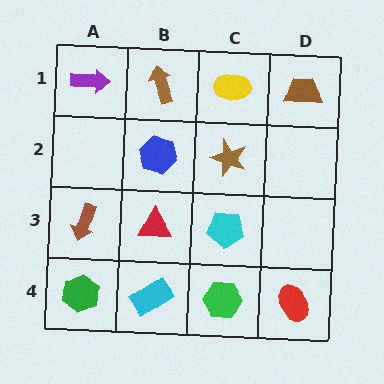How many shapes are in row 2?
2 shapes.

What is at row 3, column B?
A red triangle.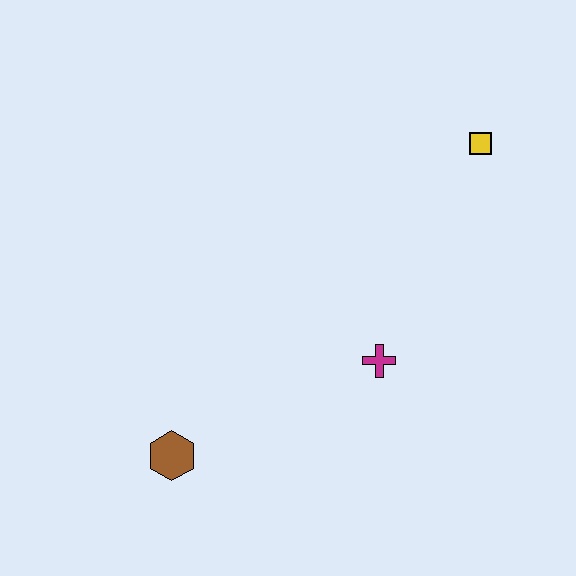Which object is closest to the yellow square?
The magenta cross is closest to the yellow square.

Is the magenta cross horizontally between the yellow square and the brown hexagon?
Yes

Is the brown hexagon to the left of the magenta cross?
Yes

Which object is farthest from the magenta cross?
The yellow square is farthest from the magenta cross.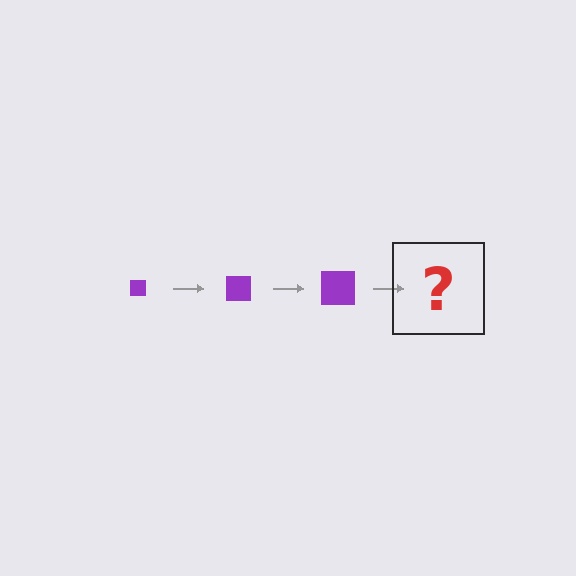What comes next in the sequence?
The next element should be a purple square, larger than the previous one.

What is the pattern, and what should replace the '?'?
The pattern is that the square gets progressively larger each step. The '?' should be a purple square, larger than the previous one.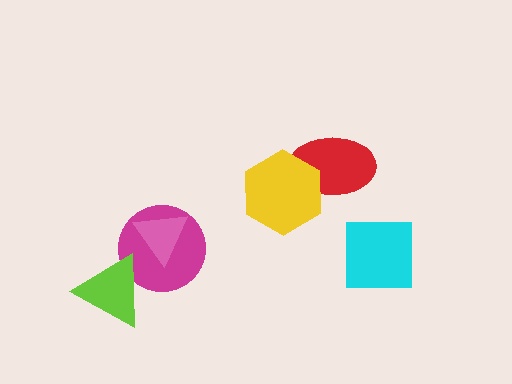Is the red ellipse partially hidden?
Yes, it is partially covered by another shape.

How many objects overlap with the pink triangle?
1 object overlaps with the pink triangle.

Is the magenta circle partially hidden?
Yes, it is partially covered by another shape.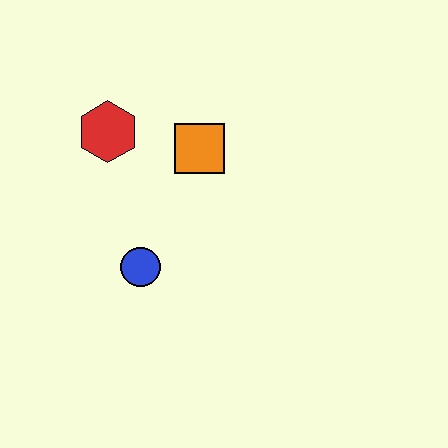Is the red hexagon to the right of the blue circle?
No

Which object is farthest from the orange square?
The blue circle is farthest from the orange square.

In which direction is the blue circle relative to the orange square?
The blue circle is below the orange square.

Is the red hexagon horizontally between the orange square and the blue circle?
No